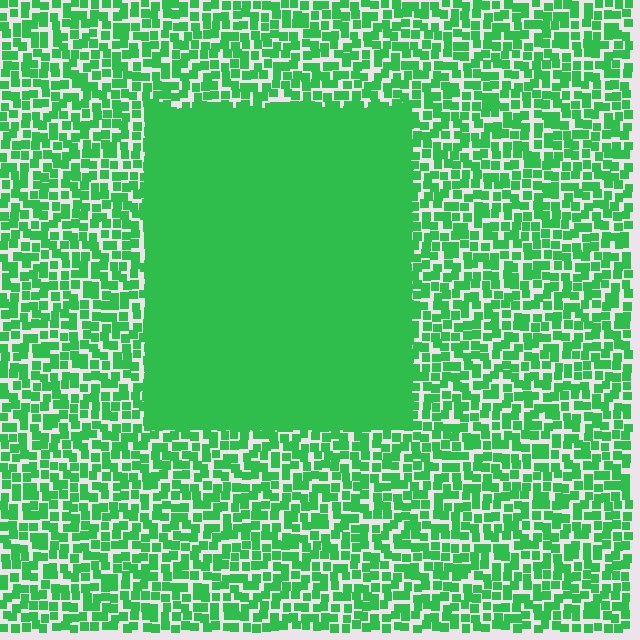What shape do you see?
I see a rectangle.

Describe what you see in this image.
The image contains small green elements arranged at two different densities. A rectangle-shaped region is visible where the elements are more densely packed than the surrounding area.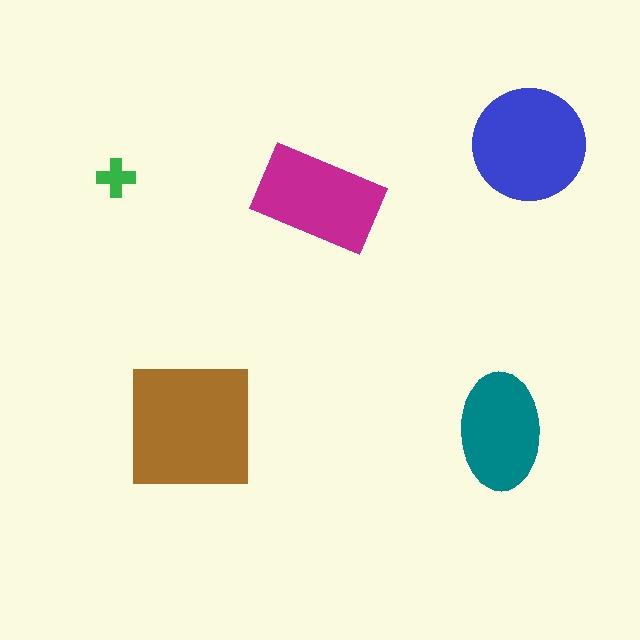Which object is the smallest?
The green cross.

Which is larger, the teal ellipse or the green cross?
The teal ellipse.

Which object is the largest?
The brown square.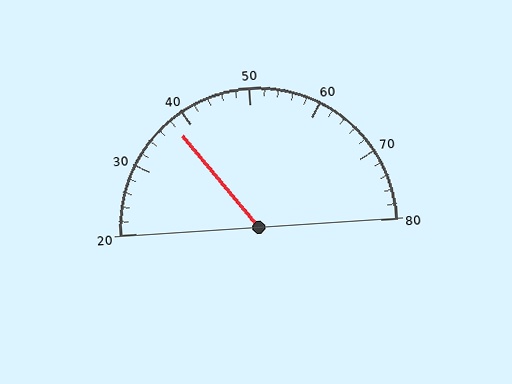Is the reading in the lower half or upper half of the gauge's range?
The reading is in the lower half of the range (20 to 80).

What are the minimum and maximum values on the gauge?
The gauge ranges from 20 to 80.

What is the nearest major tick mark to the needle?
The nearest major tick mark is 40.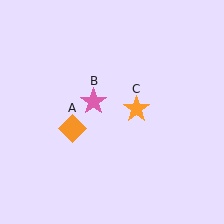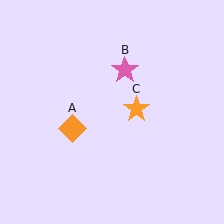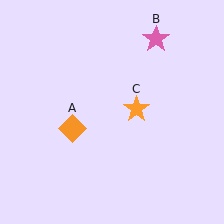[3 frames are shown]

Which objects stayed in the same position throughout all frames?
Orange diamond (object A) and orange star (object C) remained stationary.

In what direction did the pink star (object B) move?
The pink star (object B) moved up and to the right.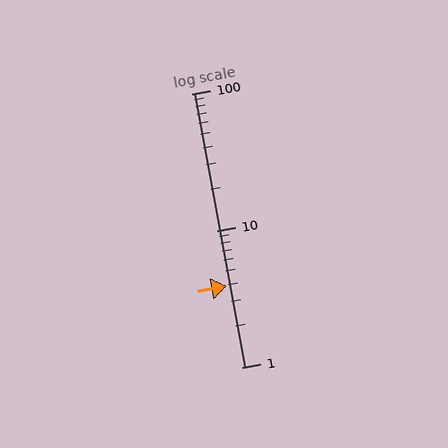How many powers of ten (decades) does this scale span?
The scale spans 2 decades, from 1 to 100.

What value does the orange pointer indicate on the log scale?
The pointer indicates approximately 3.9.